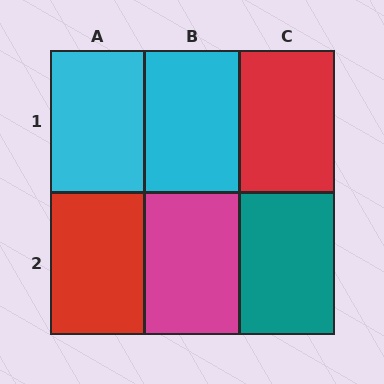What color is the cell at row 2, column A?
Red.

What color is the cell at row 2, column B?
Magenta.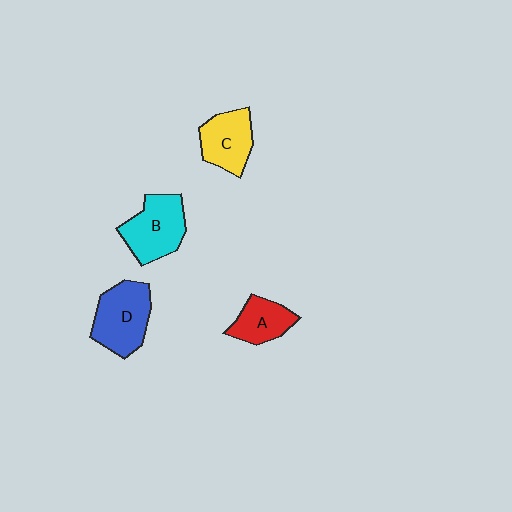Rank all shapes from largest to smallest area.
From largest to smallest: D (blue), B (cyan), C (yellow), A (red).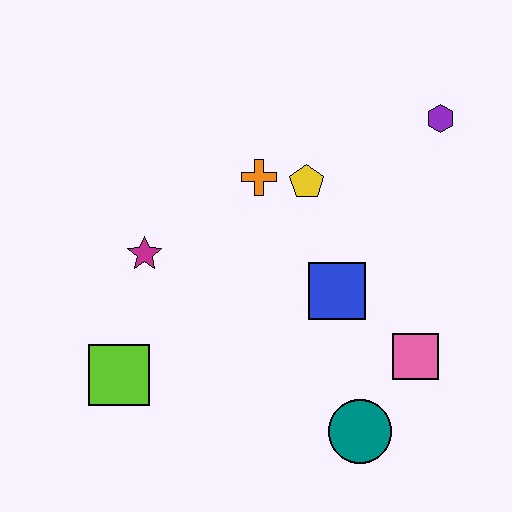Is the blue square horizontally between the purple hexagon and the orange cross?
Yes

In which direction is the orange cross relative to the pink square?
The orange cross is above the pink square.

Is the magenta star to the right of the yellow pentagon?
No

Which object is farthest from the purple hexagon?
The lime square is farthest from the purple hexagon.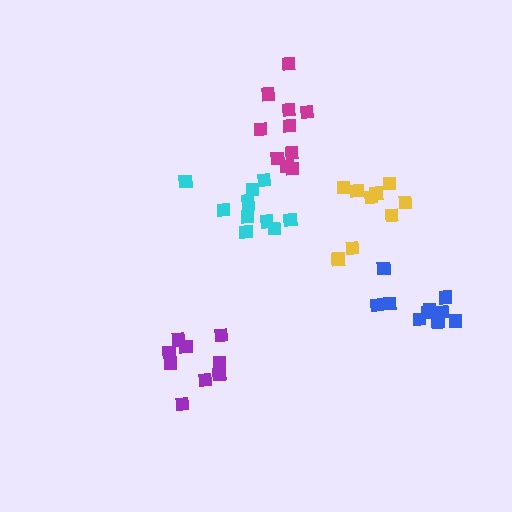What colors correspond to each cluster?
The clusters are colored: purple, cyan, blue, yellow, magenta.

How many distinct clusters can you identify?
There are 5 distinct clusters.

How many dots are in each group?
Group 1: 9 dots, Group 2: 11 dots, Group 3: 10 dots, Group 4: 9 dots, Group 5: 10 dots (49 total).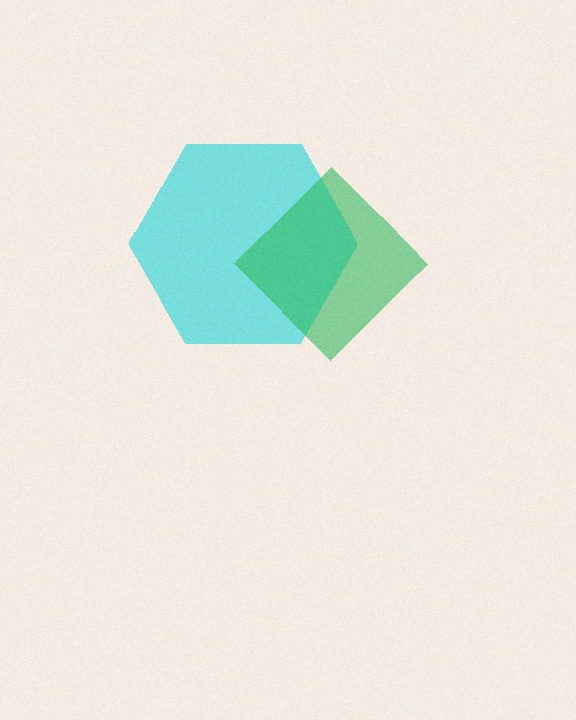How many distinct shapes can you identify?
There are 2 distinct shapes: a cyan hexagon, a green diamond.